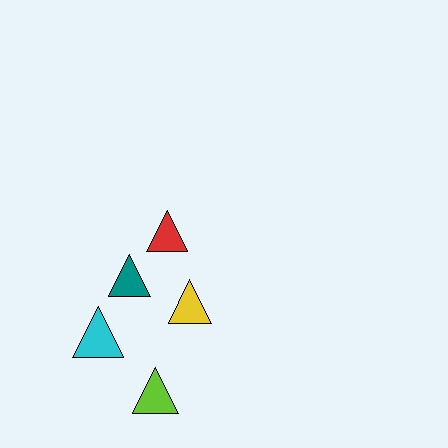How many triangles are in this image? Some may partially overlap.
There are 5 triangles.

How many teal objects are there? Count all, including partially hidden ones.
There is 1 teal object.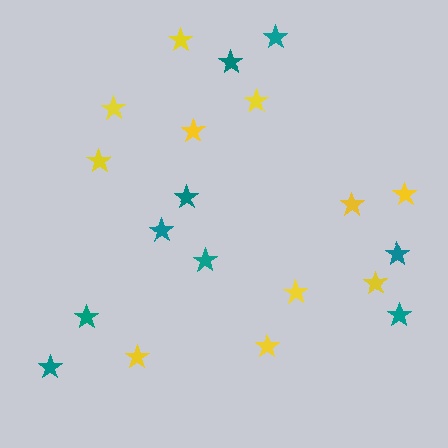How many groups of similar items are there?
There are 2 groups: one group of yellow stars (11) and one group of teal stars (9).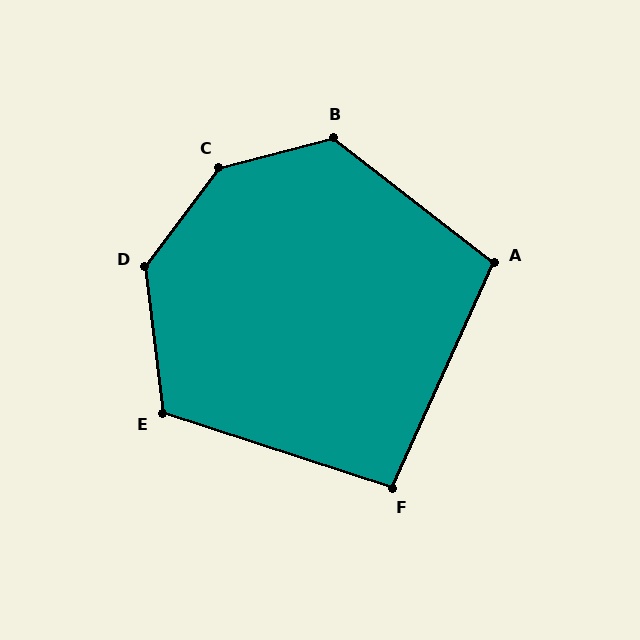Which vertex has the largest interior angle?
C, at approximately 141 degrees.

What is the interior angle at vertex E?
Approximately 115 degrees (obtuse).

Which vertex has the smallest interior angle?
F, at approximately 96 degrees.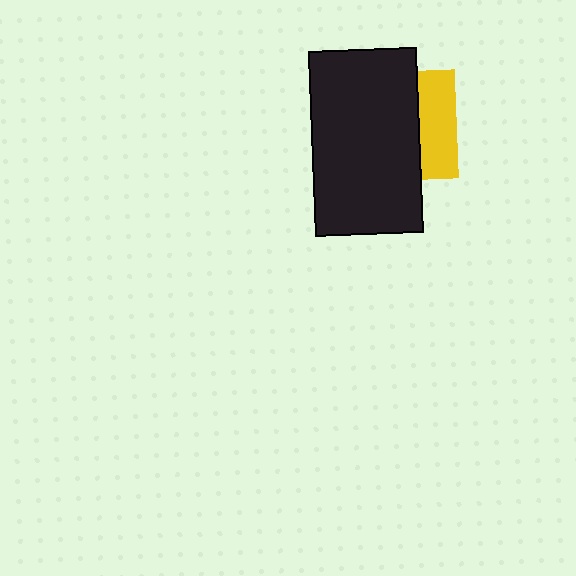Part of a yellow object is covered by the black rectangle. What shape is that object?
It is a square.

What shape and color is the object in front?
The object in front is a black rectangle.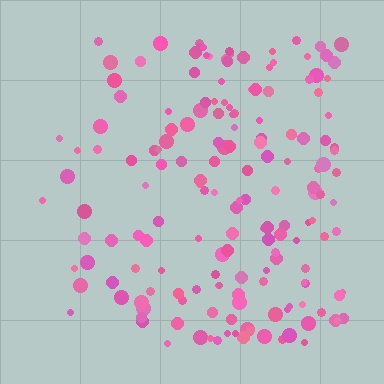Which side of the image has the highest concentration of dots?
The right.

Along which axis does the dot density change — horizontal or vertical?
Horizontal.